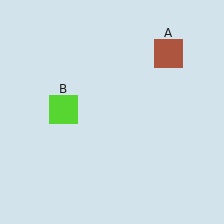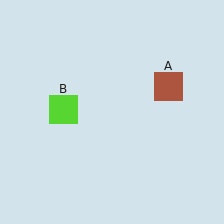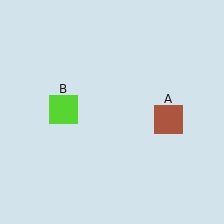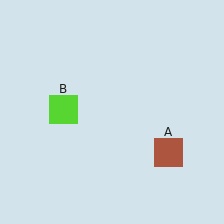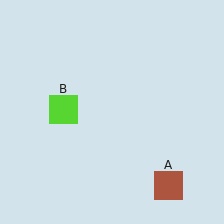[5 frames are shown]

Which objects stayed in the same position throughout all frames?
Lime square (object B) remained stationary.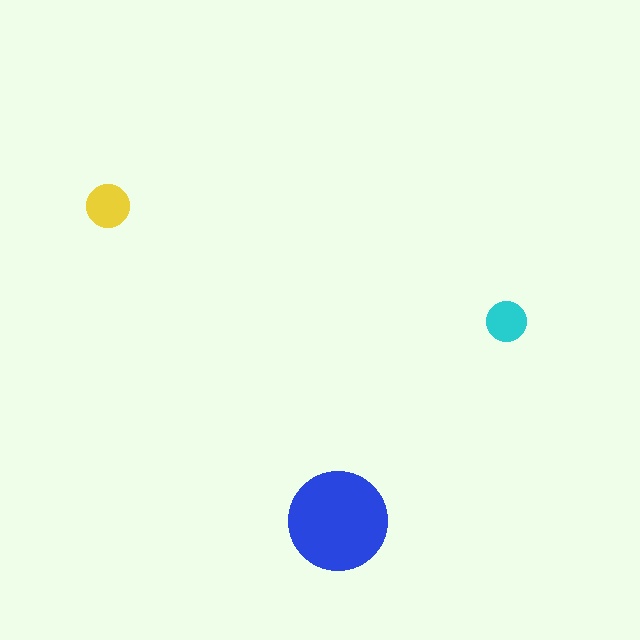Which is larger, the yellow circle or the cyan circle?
The yellow one.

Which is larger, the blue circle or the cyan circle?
The blue one.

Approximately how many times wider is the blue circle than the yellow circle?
About 2.5 times wider.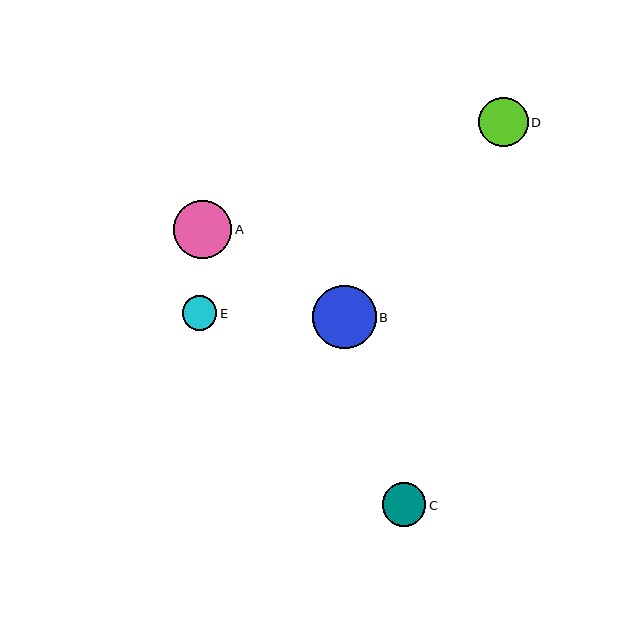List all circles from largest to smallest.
From largest to smallest: B, A, D, C, E.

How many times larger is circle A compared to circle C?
Circle A is approximately 1.3 times the size of circle C.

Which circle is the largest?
Circle B is the largest with a size of approximately 63 pixels.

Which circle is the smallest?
Circle E is the smallest with a size of approximately 35 pixels.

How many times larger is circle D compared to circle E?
Circle D is approximately 1.4 times the size of circle E.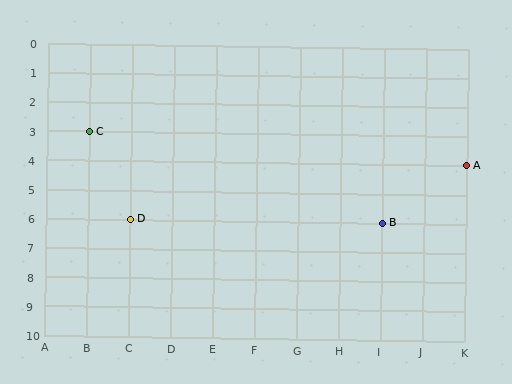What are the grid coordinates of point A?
Point A is at grid coordinates (K, 4).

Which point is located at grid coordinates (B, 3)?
Point C is at (B, 3).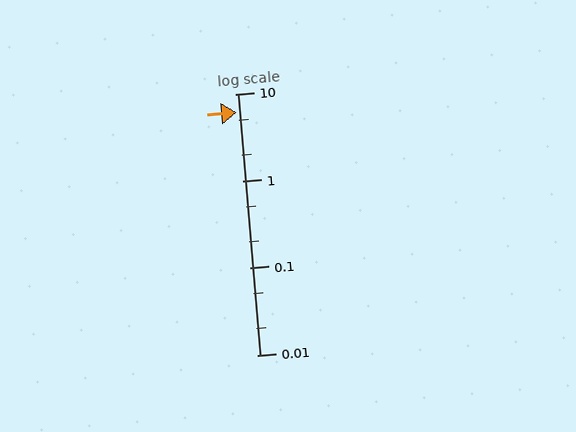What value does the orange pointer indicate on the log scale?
The pointer indicates approximately 6.1.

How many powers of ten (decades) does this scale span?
The scale spans 3 decades, from 0.01 to 10.